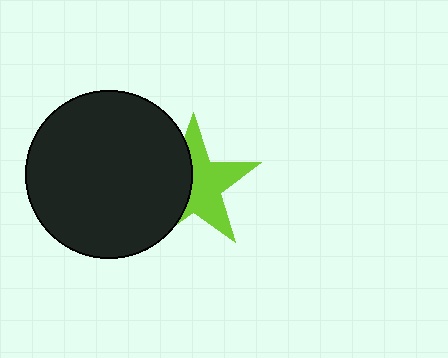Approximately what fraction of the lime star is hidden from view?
Roughly 43% of the lime star is hidden behind the black circle.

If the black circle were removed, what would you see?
You would see the complete lime star.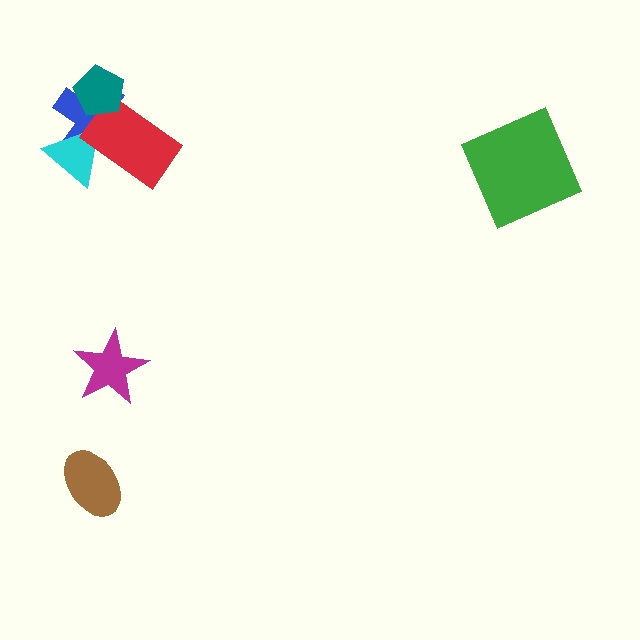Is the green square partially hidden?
No, no other shape covers it.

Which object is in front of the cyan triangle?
The red rectangle is in front of the cyan triangle.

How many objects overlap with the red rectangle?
3 objects overlap with the red rectangle.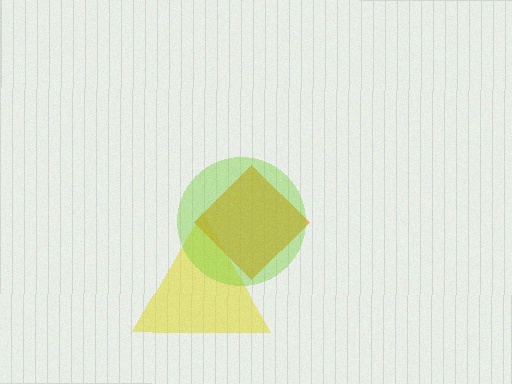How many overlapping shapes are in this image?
There are 3 overlapping shapes in the image.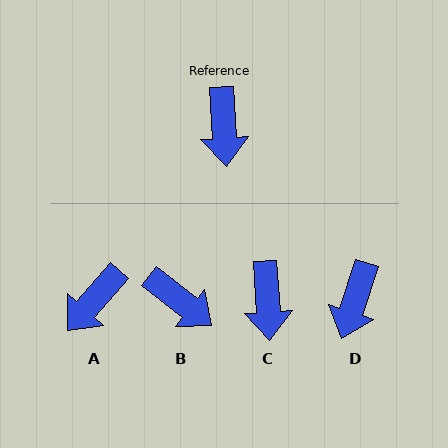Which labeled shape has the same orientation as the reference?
C.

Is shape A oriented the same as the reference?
No, it is off by about 45 degrees.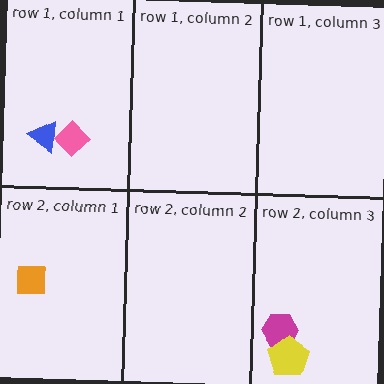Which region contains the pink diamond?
The row 1, column 1 region.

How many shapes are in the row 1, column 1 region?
2.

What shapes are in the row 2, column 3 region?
The magenta hexagon, the yellow pentagon.